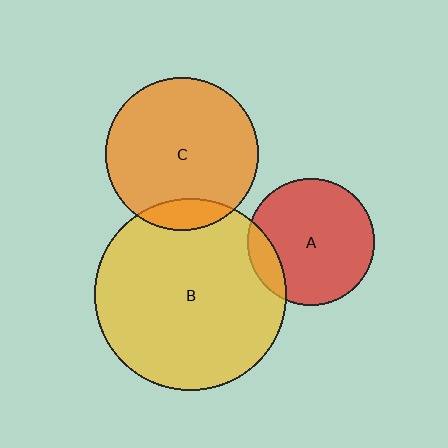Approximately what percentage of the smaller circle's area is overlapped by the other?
Approximately 10%.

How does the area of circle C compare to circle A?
Approximately 1.5 times.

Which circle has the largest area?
Circle B (yellow).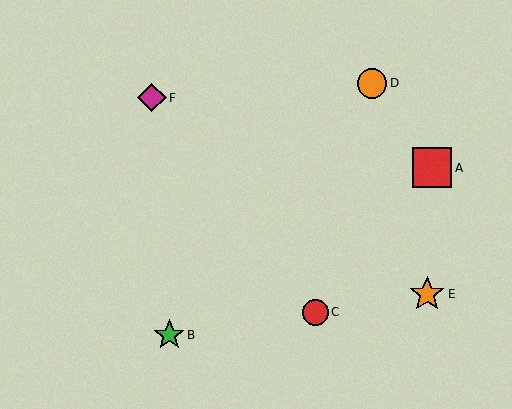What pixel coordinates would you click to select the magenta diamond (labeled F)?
Click at (152, 98) to select the magenta diamond F.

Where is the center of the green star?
The center of the green star is at (169, 335).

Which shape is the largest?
The red square (labeled A) is the largest.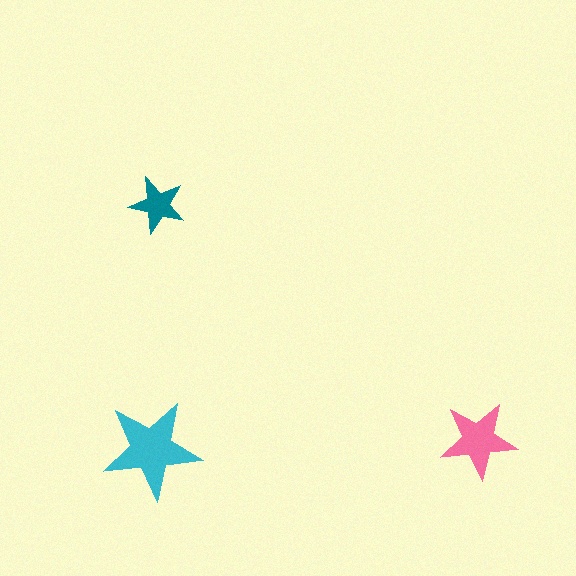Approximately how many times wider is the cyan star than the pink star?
About 1.5 times wider.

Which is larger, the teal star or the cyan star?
The cyan one.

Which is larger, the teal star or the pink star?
The pink one.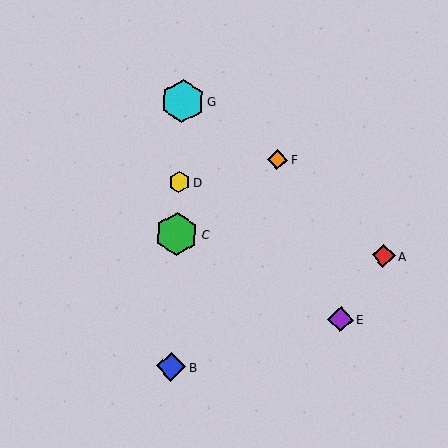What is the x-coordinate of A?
Object A is at x≈384.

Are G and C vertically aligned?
Yes, both are at x≈182.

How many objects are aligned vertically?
4 objects (B, C, D, G) are aligned vertically.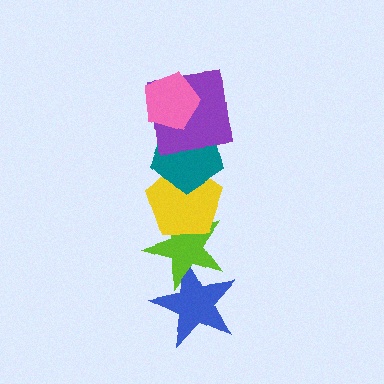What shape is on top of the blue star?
The lime star is on top of the blue star.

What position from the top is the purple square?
The purple square is 2nd from the top.